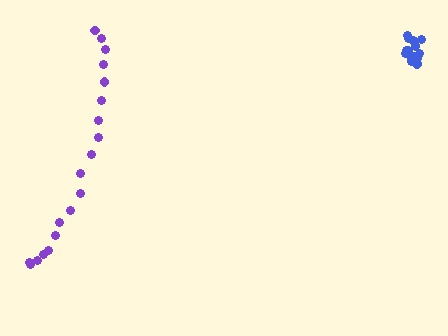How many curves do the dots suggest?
There are 2 distinct paths.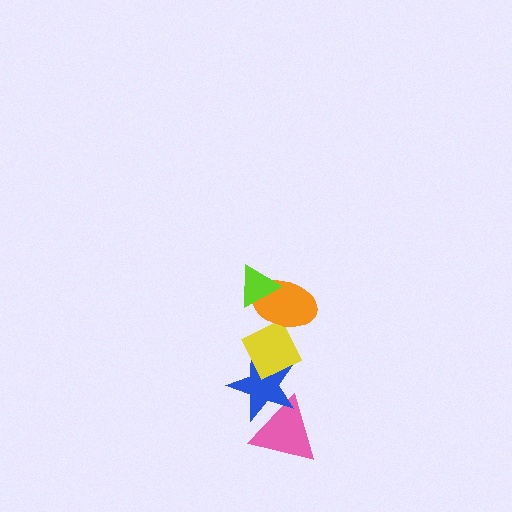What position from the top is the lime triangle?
The lime triangle is 1st from the top.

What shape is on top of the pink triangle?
The blue star is on top of the pink triangle.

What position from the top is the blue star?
The blue star is 4th from the top.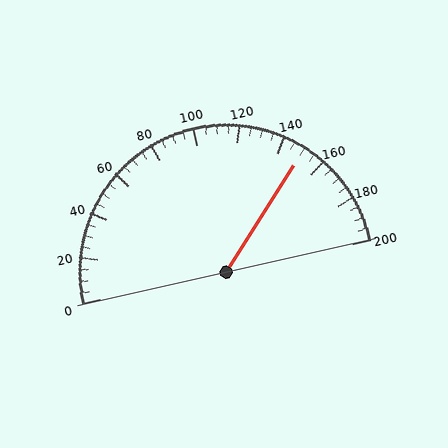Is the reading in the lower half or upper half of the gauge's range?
The reading is in the upper half of the range (0 to 200).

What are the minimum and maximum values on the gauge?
The gauge ranges from 0 to 200.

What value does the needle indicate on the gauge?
The needle indicates approximately 150.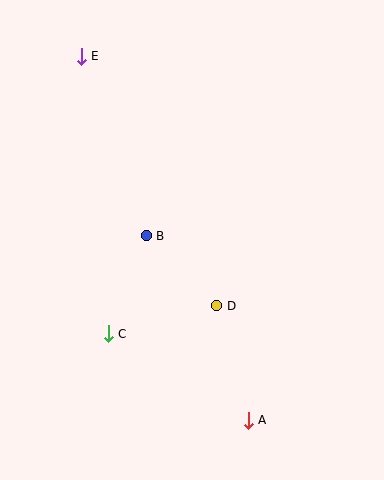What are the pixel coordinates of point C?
Point C is at (108, 334).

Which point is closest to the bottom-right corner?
Point A is closest to the bottom-right corner.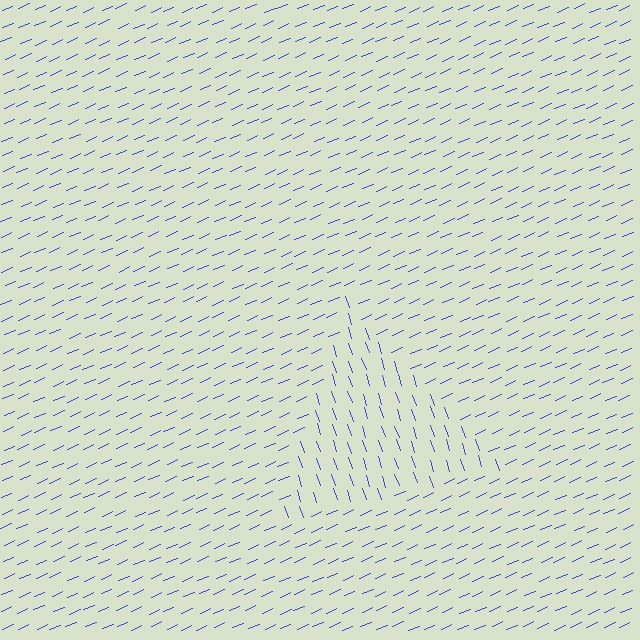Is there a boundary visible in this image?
Yes, there is a texture boundary formed by a change in line orientation.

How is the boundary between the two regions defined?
The boundary is defined purely by a change in line orientation (approximately 86 degrees difference). All lines are the same color and thickness.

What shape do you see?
I see a triangle.